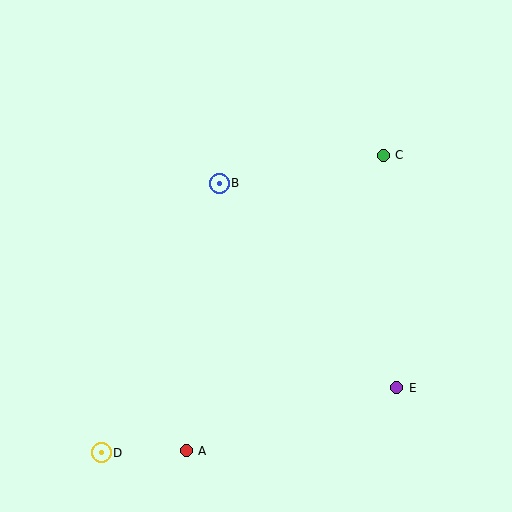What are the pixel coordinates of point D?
Point D is at (101, 453).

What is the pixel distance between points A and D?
The distance between A and D is 85 pixels.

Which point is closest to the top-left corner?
Point B is closest to the top-left corner.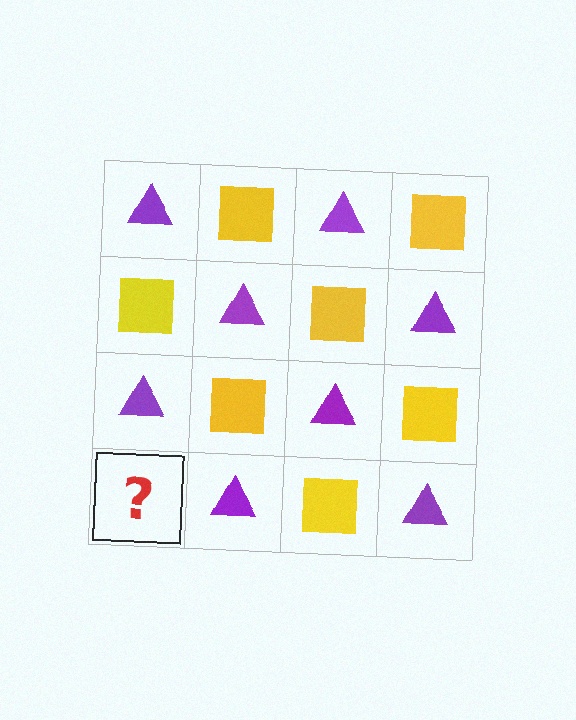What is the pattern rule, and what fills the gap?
The rule is that it alternates purple triangle and yellow square in a checkerboard pattern. The gap should be filled with a yellow square.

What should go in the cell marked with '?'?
The missing cell should contain a yellow square.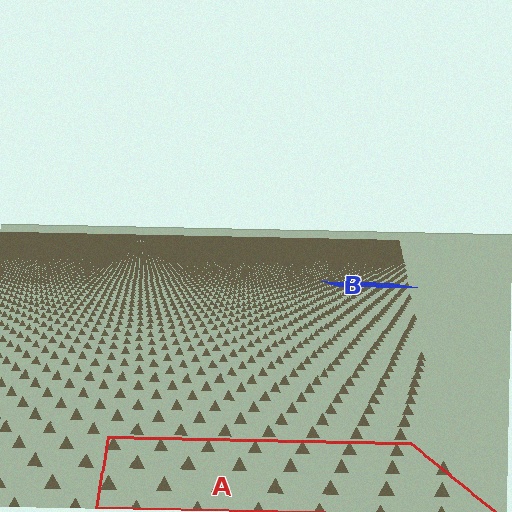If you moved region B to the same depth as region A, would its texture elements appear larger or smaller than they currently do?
They would appear larger. At a closer depth, the same texture elements are projected at a bigger on-screen size.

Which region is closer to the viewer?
Region A is closer. The texture elements there are larger and more spread out.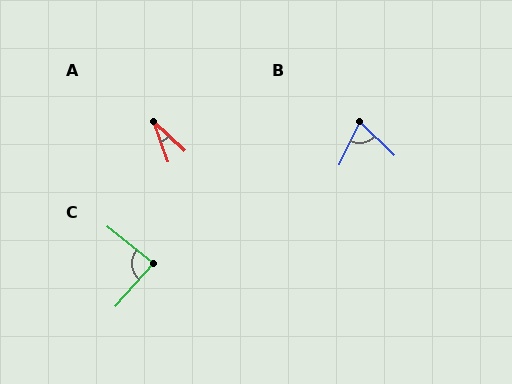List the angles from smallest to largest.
A (28°), B (72°), C (87°).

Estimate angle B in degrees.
Approximately 72 degrees.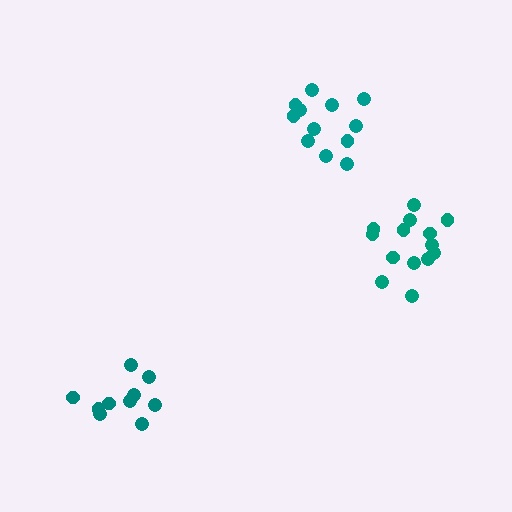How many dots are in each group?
Group 1: 14 dots, Group 2: 12 dots, Group 3: 10 dots (36 total).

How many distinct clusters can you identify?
There are 3 distinct clusters.